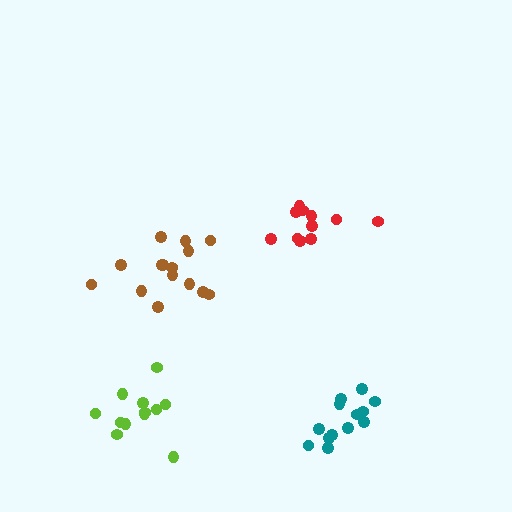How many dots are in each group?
Group 1: 15 dots, Group 2: 13 dots, Group 3: 12 dots, Group 4: 12 dots (52 total).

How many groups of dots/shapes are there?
There are 4 groups.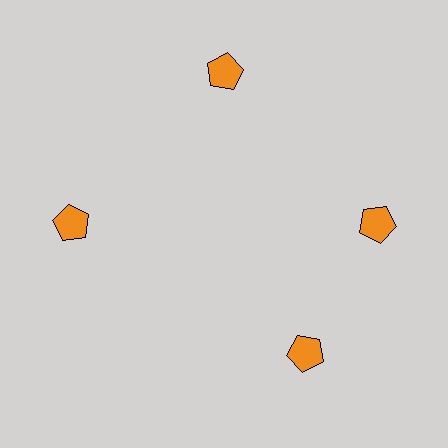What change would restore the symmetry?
The symmetry would be restored by rotating it back into even spacing with its neighbors so that all 4 pentagons sit at equal angles and equal distance from the center.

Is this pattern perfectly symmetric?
No. The 4 orange pentagons are arranged in a ring, but one element near the 6 o'clock position is rotated out of alignment along the ring, breaking the 4-fold rotational symmetry.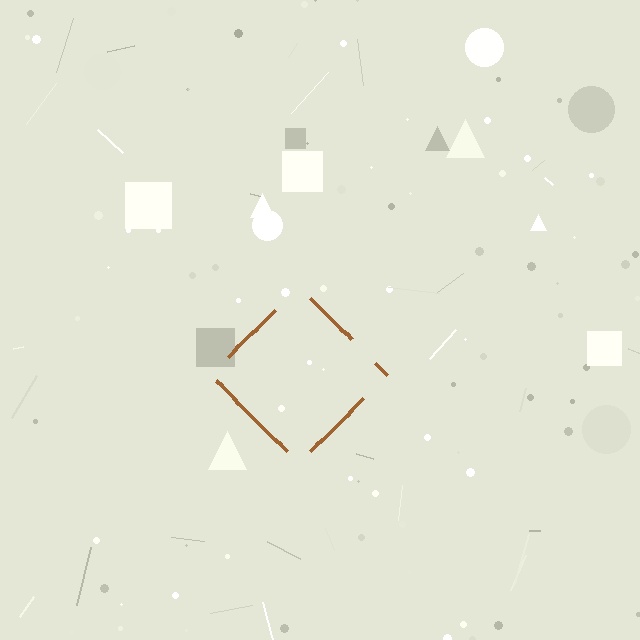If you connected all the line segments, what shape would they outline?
They would outline a diamond.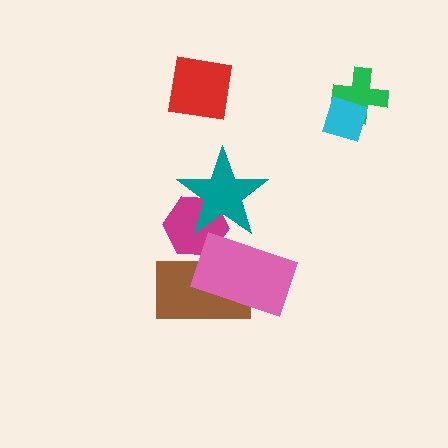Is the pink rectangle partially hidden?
Yes, it is partially covered by another shape.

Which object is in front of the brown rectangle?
The pink rectangle is in front of the brown rectangle.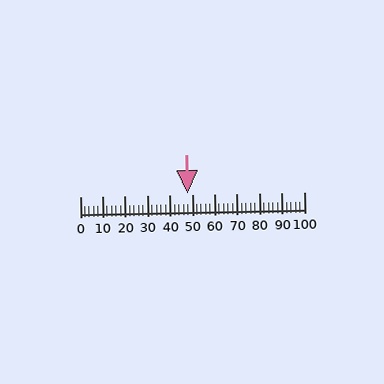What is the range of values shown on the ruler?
The ruler shows values from 0 to 100.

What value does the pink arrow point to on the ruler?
The pink arrow points to approximately 48.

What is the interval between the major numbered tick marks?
The major tick marks are spaced 10 units apart.